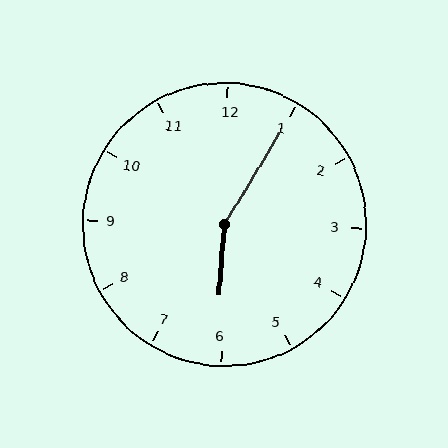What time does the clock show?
6:05.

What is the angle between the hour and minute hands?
Approximately 152 degrees.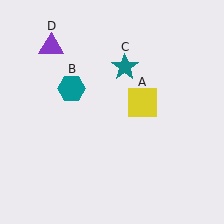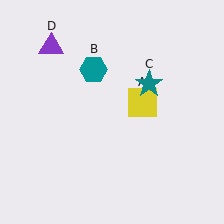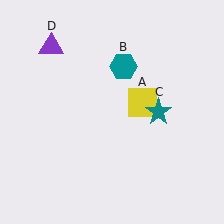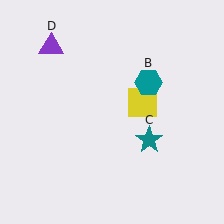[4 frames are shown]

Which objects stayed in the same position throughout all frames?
Yellow square (object A) and purple triangle (object D) remained stationary.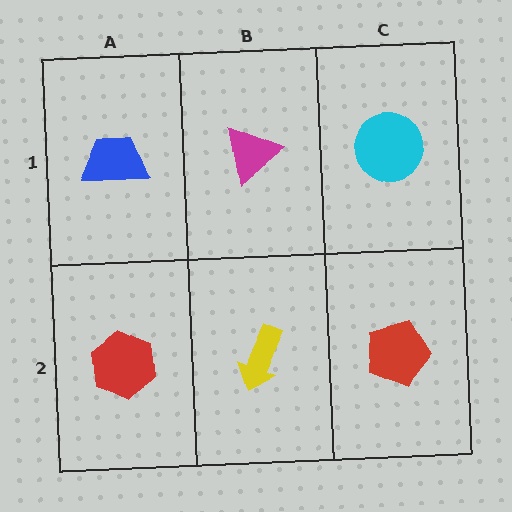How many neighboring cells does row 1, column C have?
2.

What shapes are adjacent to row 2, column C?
A cyan circle (row 1, column C), a yellow arrow (row 2, column B).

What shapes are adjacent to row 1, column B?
A yellow arrow (row 2, column B), a blue trapezoid (row 1, column A), a cyan circle (row 1, column C).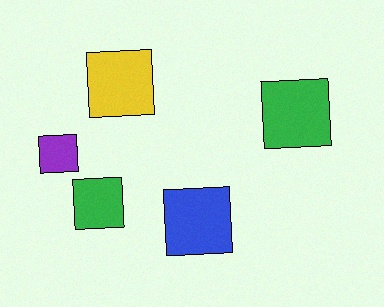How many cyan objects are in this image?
There are no cyan objects.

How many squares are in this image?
There are 5 squares.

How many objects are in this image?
There are 5 objects.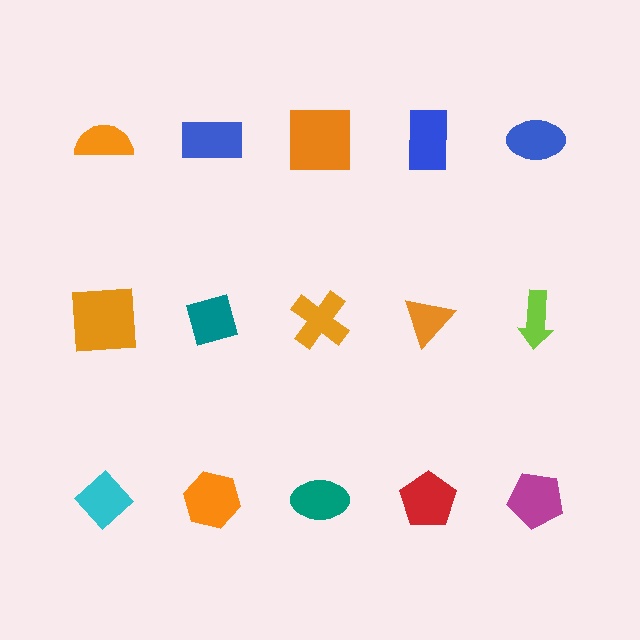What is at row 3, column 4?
A red pentagon.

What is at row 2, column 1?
An orange square.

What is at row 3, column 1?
A cyan diamond.